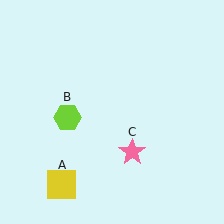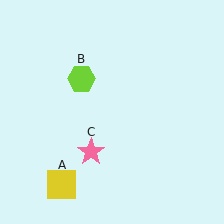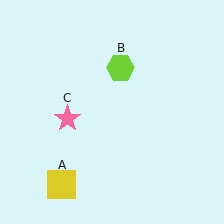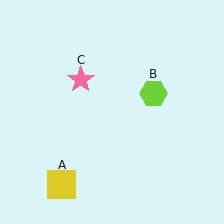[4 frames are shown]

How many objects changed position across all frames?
2 objects changed position: lime hexagon (object B), pink star (object C).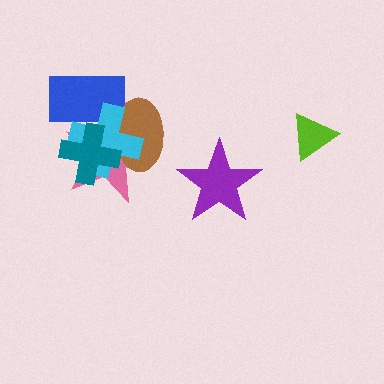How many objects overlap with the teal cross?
4 objects overlap with the teal cross.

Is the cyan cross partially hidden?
Yes, it is partially covered by another shape.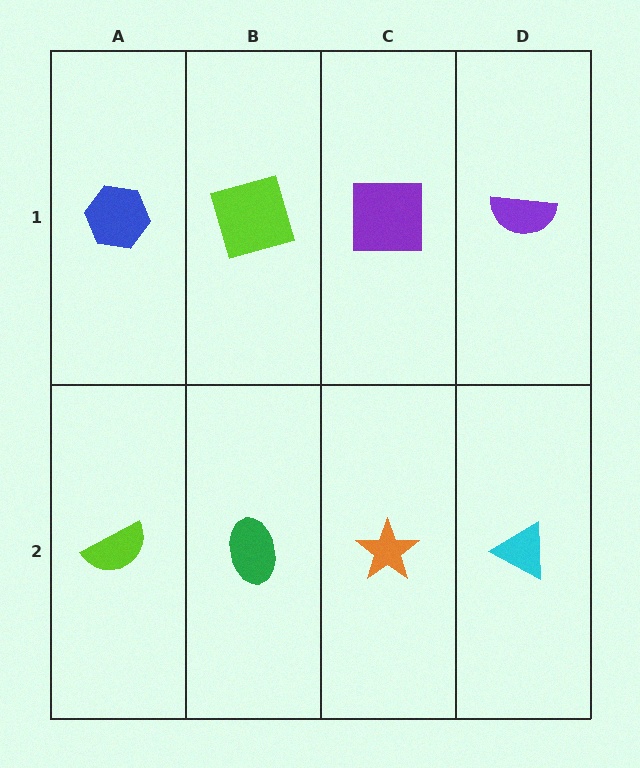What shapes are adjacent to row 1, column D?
A cyan triangle (row 2, column D), a purple square (row 1, column C).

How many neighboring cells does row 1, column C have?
3.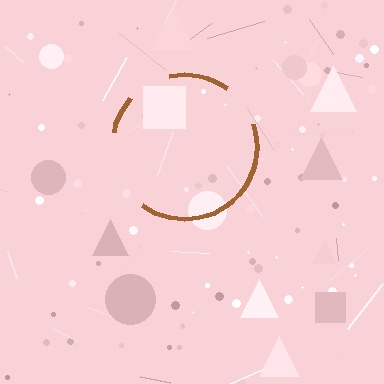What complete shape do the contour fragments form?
The contour fragments form a circle.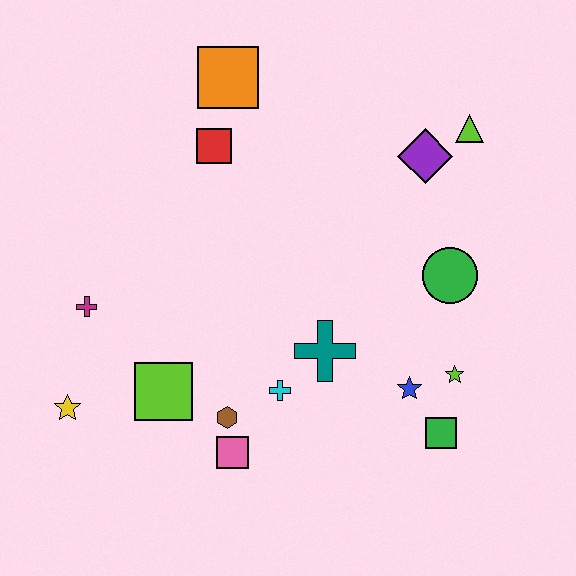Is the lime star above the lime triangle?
No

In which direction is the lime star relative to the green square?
The lime star is above the green square.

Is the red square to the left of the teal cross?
Yes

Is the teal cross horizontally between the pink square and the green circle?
Yes